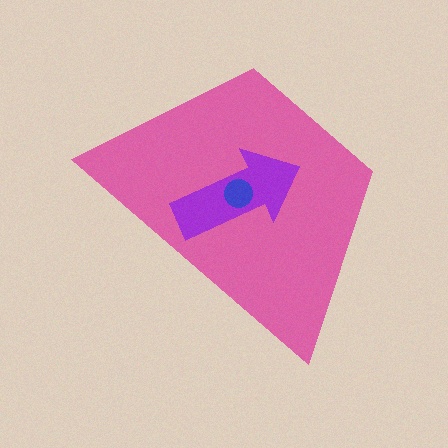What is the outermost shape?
The pink trapezoid.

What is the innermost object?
The blue circle.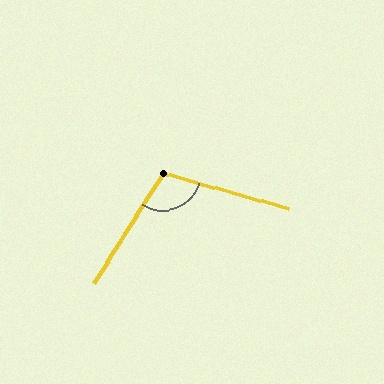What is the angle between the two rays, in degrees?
Approximately 107 degrees.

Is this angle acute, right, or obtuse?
It is obtuse.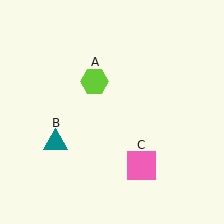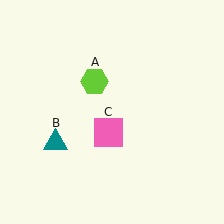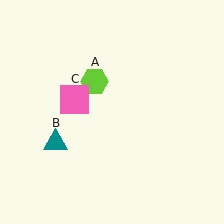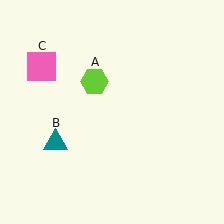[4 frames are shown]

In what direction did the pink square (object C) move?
The pink square (object C) moved up and to the left.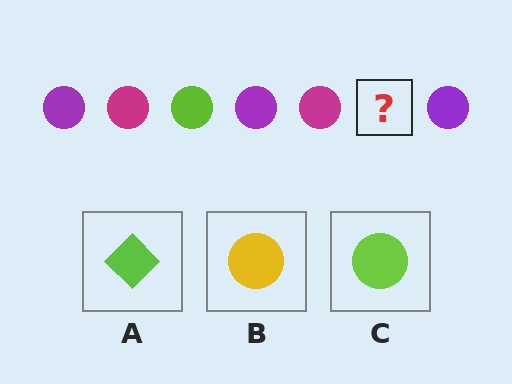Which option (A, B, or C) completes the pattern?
C.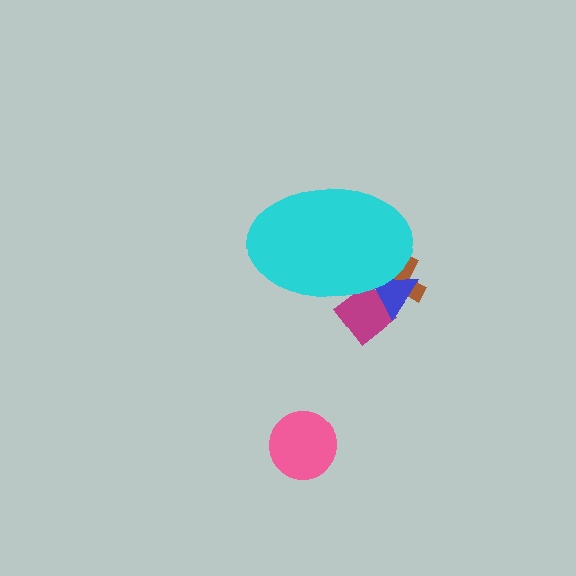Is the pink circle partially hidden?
No, the pink circle is fully visible.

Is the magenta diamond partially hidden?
Yes, the magenta diamond is partially hidden behind the cyan ellipse.